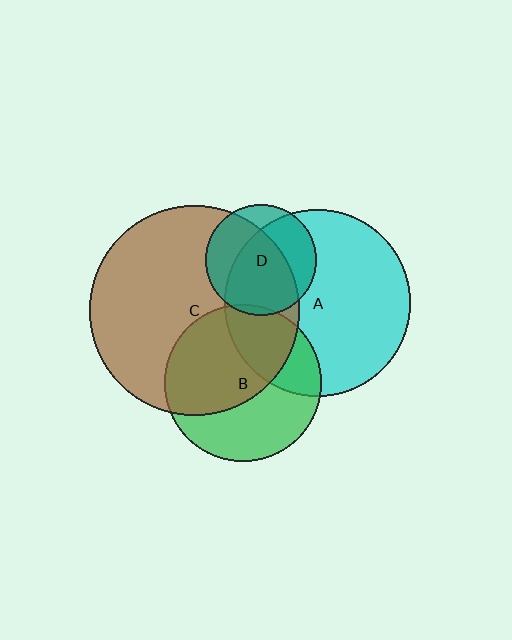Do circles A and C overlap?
Yes.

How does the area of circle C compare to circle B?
Approximately 1.8 times.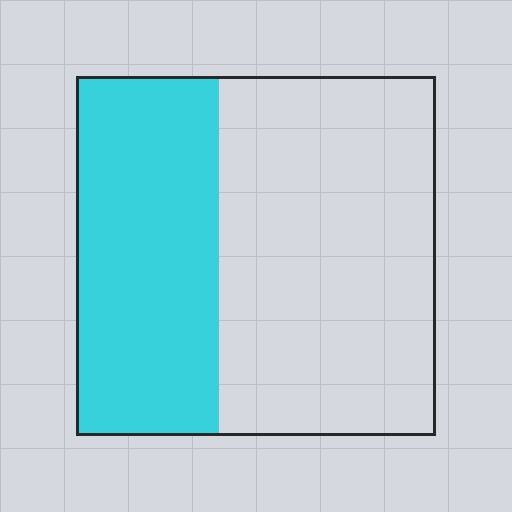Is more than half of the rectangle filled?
No.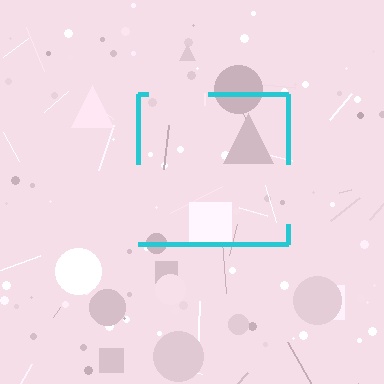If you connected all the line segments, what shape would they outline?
They would outline a square.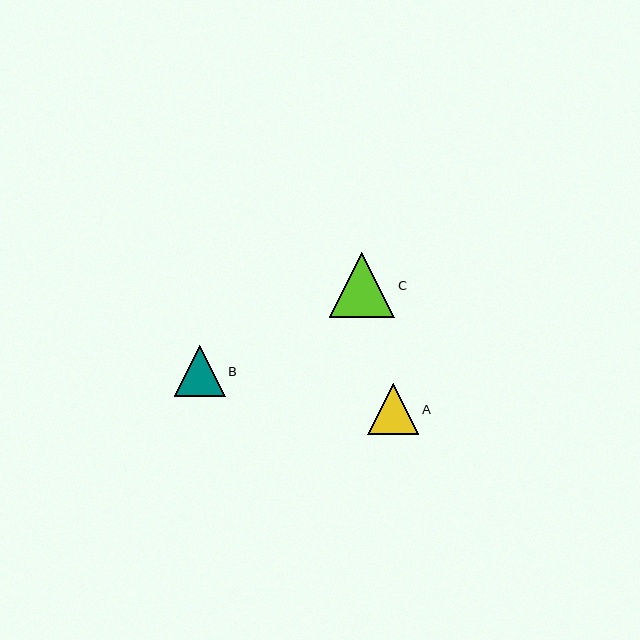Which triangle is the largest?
Triangle C is the largest with a size of approximately 66 pixels.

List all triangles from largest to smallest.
From largest to smallest: C, A, B.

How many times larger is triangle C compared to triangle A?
Triangle C is approximately 1.3 times the size of triangle A.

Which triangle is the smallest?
Triangle B is the smallest with a size of approximately 50 pixels.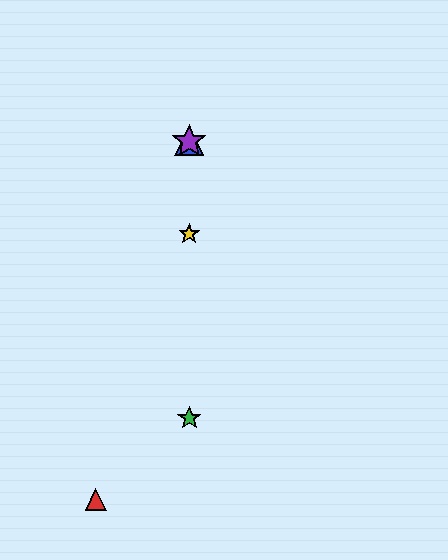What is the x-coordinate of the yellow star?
The yellow star is at x≈189.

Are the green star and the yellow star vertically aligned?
Yes, both are at x≈189.